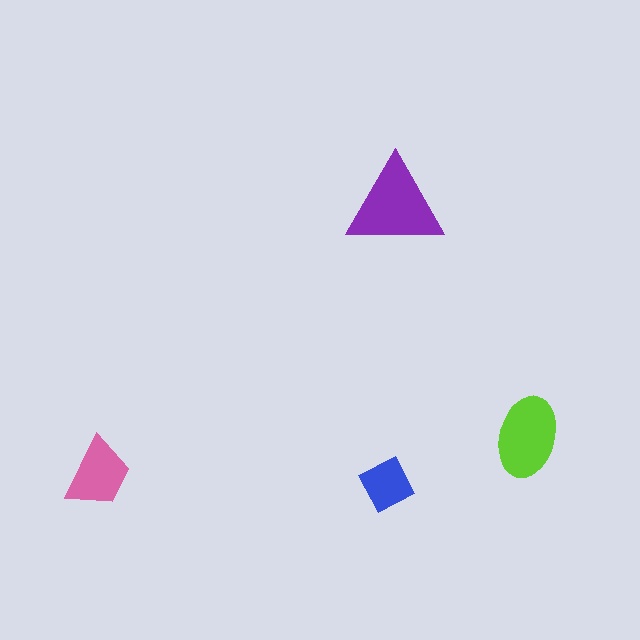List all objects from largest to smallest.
The purple triangle, the lime ellipse, the pink trapezoid, the blue diamond.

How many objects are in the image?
There are 4 objects in the image.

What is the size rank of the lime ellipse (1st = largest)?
2nd.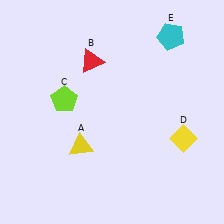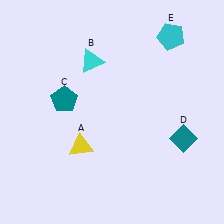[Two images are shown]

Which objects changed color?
B changed from red to cyan. C changed from lime to teal. D changed from yellow to teal.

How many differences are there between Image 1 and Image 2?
There are 3 differences between the two images.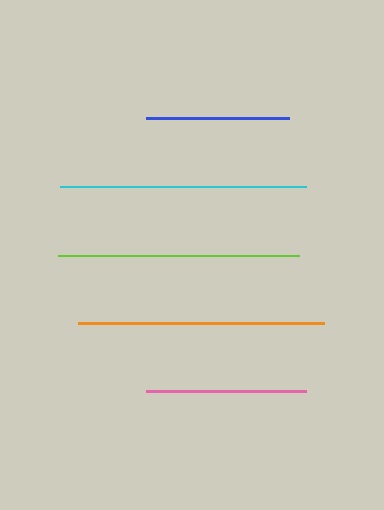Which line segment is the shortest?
The blue line is the shortest at approximately 144 pixels.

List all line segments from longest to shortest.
From longest to shortest: cyan, orange, lime, pink, blue.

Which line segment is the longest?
The cyan line is the longest at approximately 246 pixels.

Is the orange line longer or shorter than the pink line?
The orange line is longer than the pink line.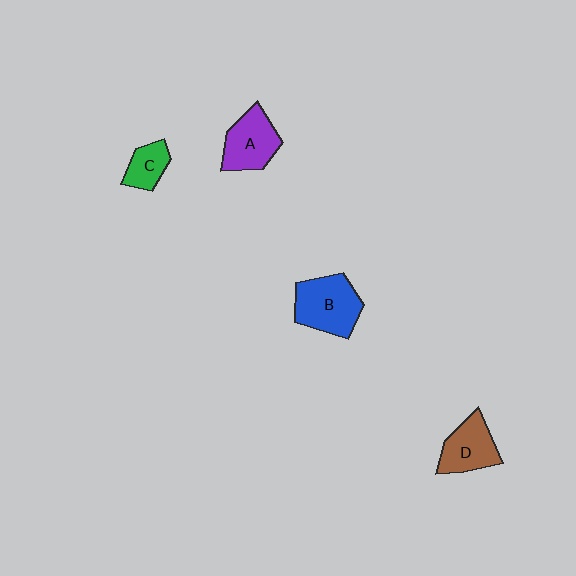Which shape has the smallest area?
Shape C (green).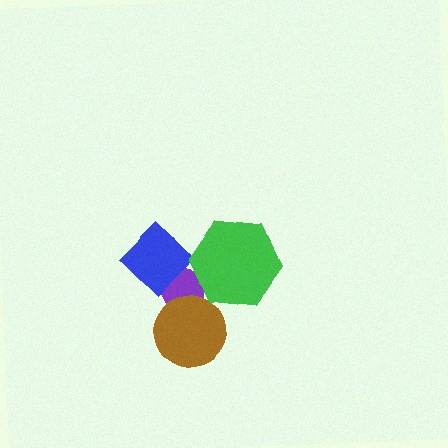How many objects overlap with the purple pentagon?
3 objects overlap with the purple pentagon.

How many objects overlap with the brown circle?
1 object overlaps with the brown circle.